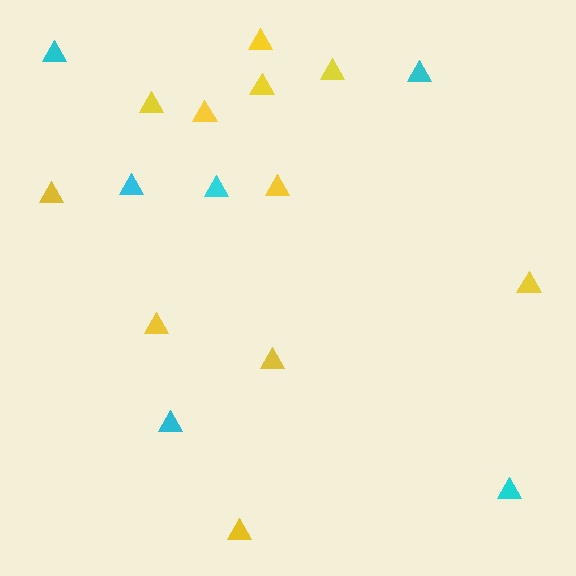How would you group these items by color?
There are 2 groups: one group of cyan triangles (6) and one group of yellow triangles (11).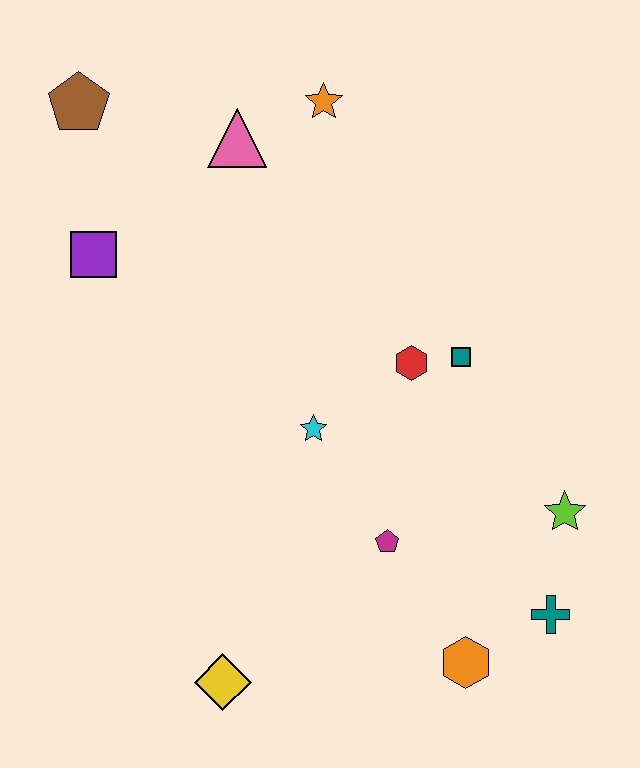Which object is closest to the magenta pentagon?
The cyan star is closest to the magenta pentagon.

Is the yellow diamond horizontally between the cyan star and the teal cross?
No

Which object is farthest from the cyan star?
The brown pentagon is farthest from the cyan star.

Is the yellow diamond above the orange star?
No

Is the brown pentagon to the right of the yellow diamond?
No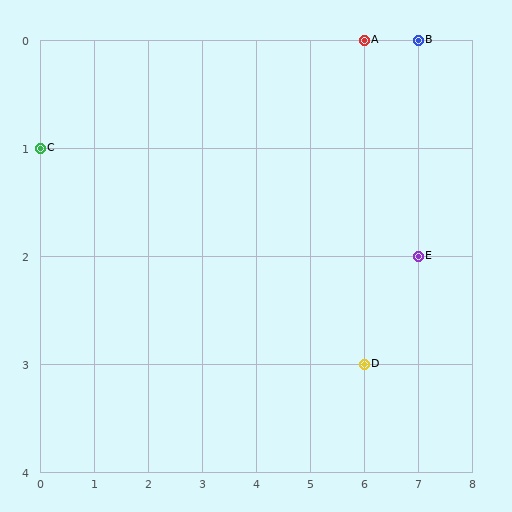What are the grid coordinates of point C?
Point C is at grid coordinates (0, 1).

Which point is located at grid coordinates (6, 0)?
Point A is at (6, 0).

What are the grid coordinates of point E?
Point E is at grid coordinates (7, 2).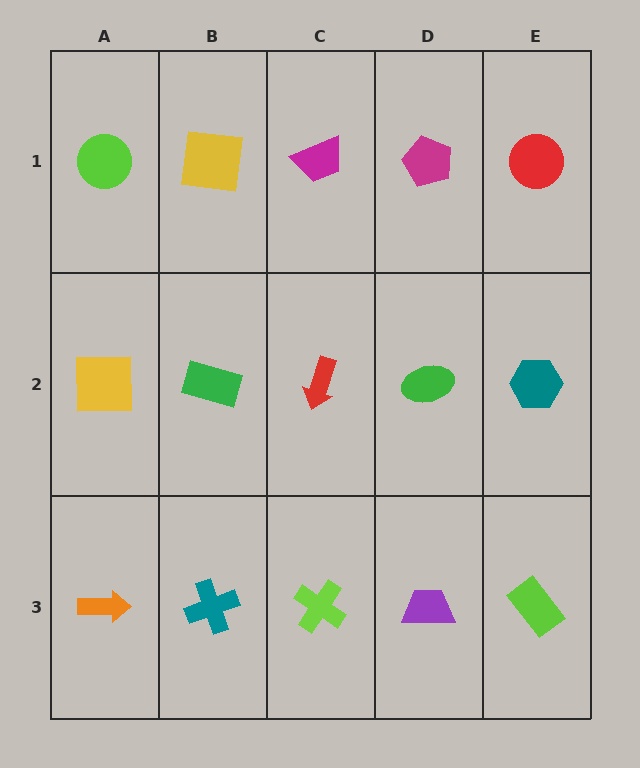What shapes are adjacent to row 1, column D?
A green ellipse (row 2, column D), a magenta trapezoid (row 1, column C), a red circle (row 1, column E).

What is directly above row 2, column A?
A lime circle.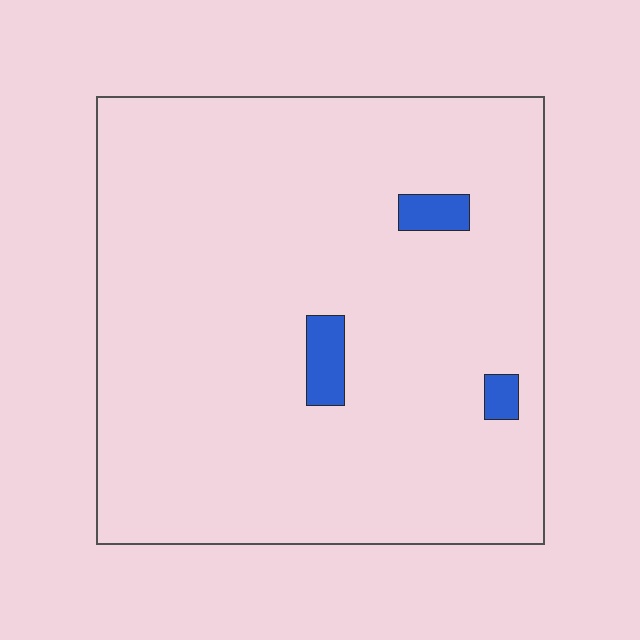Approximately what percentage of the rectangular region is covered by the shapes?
Approximately 5%.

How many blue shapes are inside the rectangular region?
3.